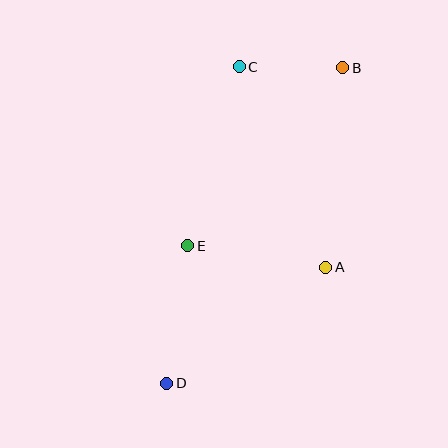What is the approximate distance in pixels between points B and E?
The distance between B and E is approximately 236 pixels.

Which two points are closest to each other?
Points B and C are closest to each other.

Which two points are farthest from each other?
Points B and D are farthest from each other.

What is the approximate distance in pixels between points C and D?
The distance between C and D is approximately 325 pixels.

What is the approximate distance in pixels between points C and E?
The distance between C and E is approximately 186 pixels.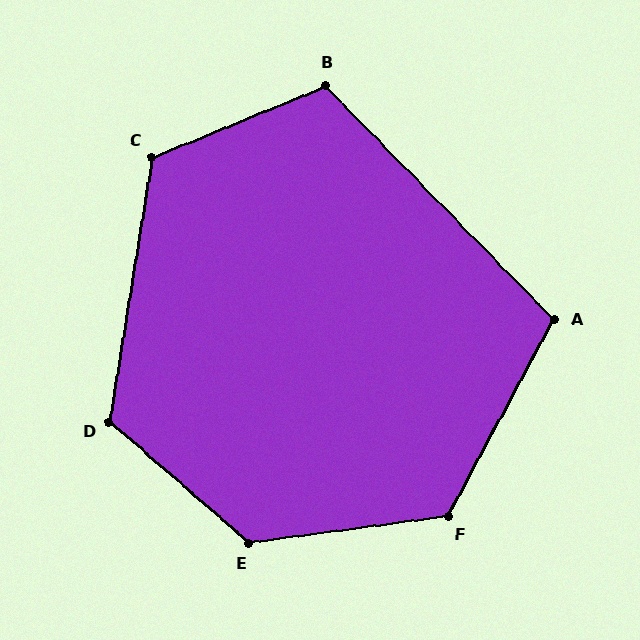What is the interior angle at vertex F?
Approximately 126 degrees (obtuse).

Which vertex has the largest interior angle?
E, at approximately 131 degrees.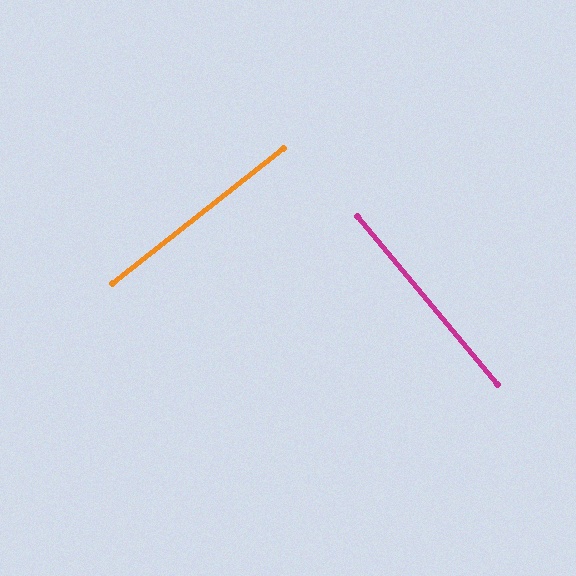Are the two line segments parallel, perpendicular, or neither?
Perpendicular — they meet at approximately 89°.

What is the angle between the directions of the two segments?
Approximately 89 degrees.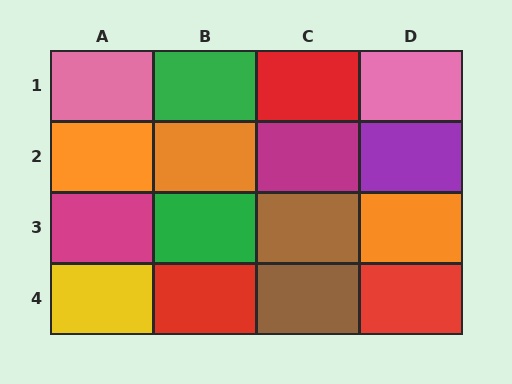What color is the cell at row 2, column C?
Magenta.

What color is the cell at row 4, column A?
Yellow.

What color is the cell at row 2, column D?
Purple.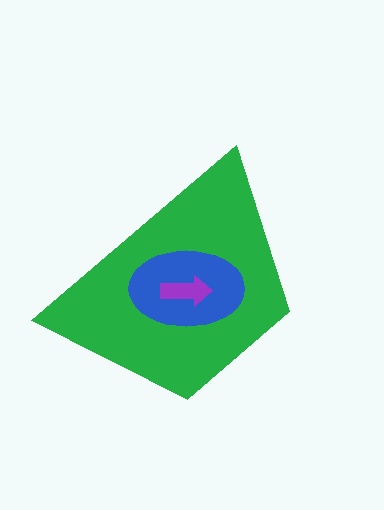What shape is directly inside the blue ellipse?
The purple arrow.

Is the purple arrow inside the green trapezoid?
Yes.